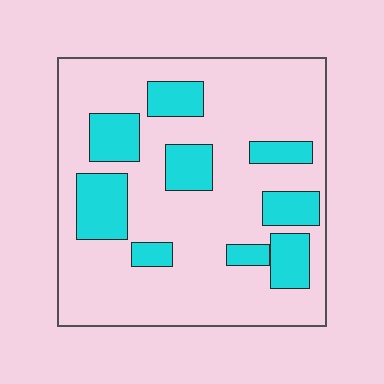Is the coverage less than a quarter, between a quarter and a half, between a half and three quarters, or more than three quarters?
Less than a quarter.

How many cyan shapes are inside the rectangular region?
9.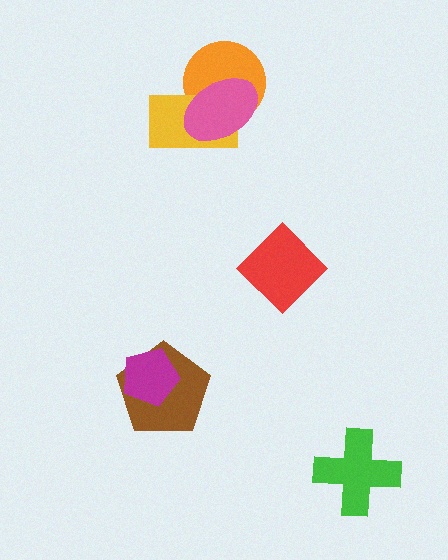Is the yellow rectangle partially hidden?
Yes, it is partially covered by another shape.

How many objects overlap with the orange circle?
2 objects overlap with the orange circle.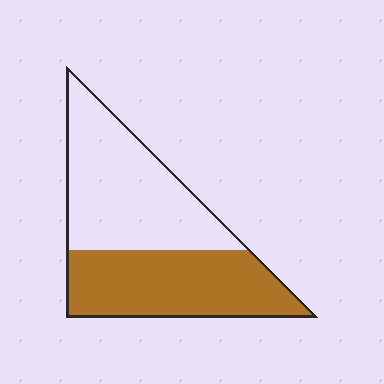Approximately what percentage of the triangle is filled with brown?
Approximately 45%.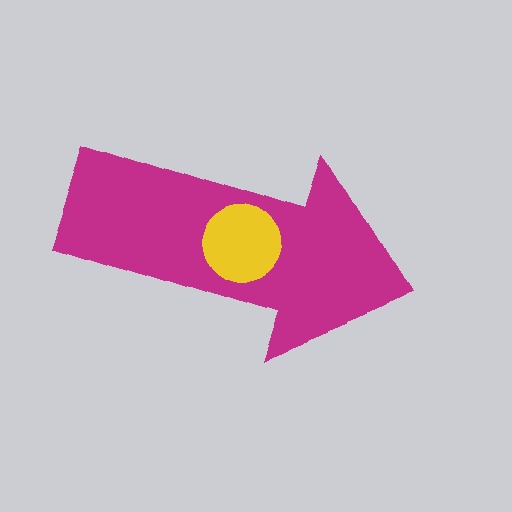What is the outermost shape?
The magenta arrow.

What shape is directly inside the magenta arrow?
The yellow circle.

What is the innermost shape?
The yellow circle.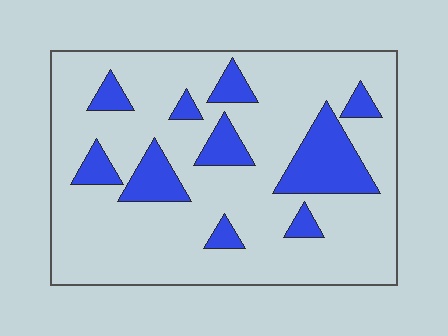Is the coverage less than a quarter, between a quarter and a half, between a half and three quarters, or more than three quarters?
Less than a quarter.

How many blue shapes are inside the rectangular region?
10.